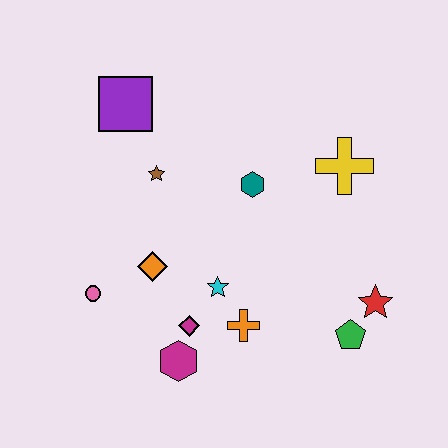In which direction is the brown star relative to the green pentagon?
The brown star is to the left of the green pentagon.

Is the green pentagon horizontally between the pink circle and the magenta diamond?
No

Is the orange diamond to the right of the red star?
No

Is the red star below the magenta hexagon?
No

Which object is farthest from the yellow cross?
The pink circle is farthest from the yellow cross.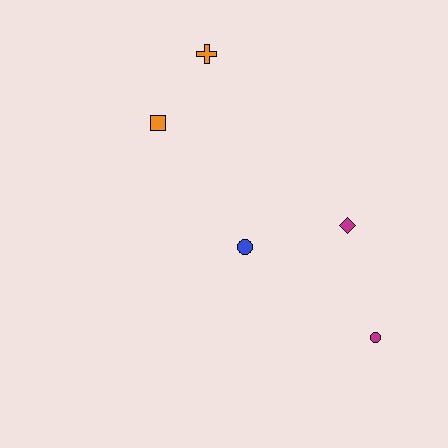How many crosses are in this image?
There is 1 cross.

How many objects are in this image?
There are 5 objects.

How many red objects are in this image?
There are no red objects.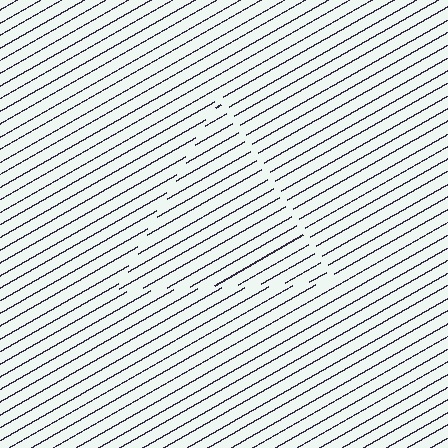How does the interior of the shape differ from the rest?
The interior of the shape contains the same grating, shifted by half a period — the contour is defined by the phase discontinuity where line-ends from the inner and outer gratings abut.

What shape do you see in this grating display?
An illusory triangle. The interior of the shape contains the same grating, shifted by half a period — the contour is defined by the phase discontinuity where line-ends from the inner and outer gratings abut.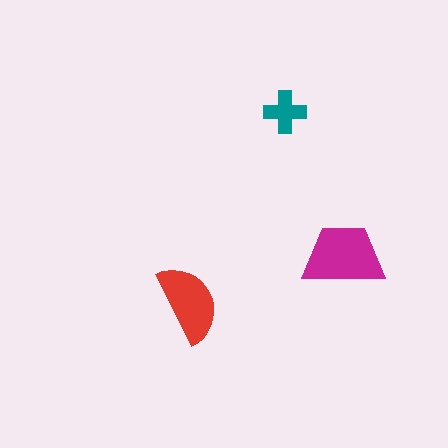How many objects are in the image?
There are 3 objects in the image.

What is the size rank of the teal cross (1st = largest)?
3rd.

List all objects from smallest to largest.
The teal cross, the red semicircle, the magenta trapezoid.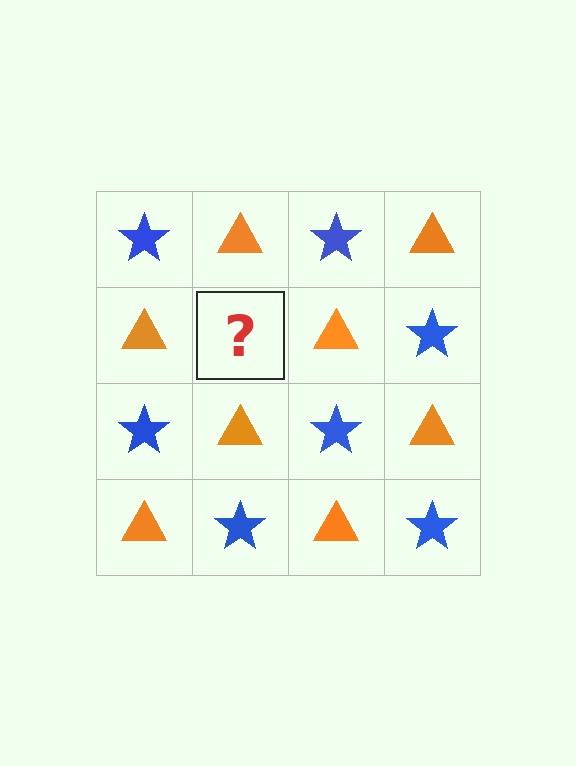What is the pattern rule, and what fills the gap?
The rule is that it alternates blue star and orange triangle in a checkerboard pattern. The gap should be filled with a blue star.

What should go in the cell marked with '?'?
The missing cell should contain a blue star.